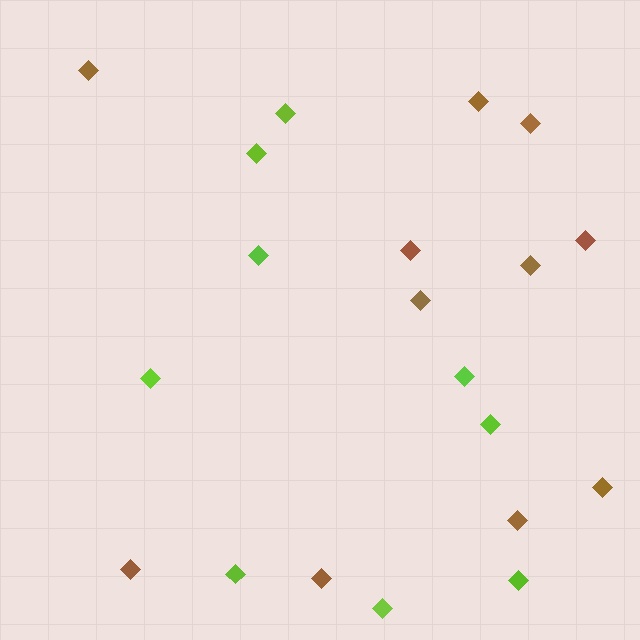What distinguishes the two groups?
There are 2 groups: one group of lime diamonds (9) and one group of brown diamonds (11).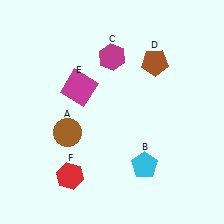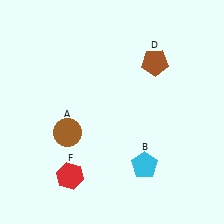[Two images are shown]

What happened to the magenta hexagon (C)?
The magenta hexagon (C) was removed in Image 2. It was in the top-left area of Image 1.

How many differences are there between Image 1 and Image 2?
There are 2 differences between the two images.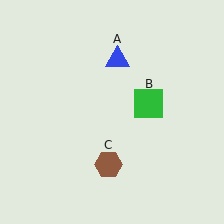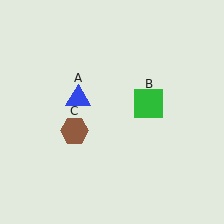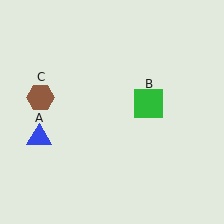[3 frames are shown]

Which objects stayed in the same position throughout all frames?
Green square (object B) remained stationary.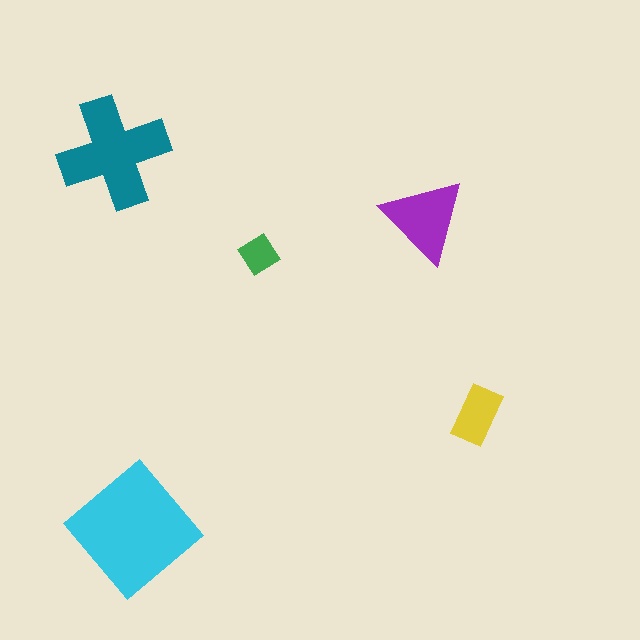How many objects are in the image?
There are 5 objects in the image.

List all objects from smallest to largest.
The green diamond, the yellow rectangle, the purple triangle, the teal cross, the cyan diamond.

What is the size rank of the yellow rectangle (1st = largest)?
4th.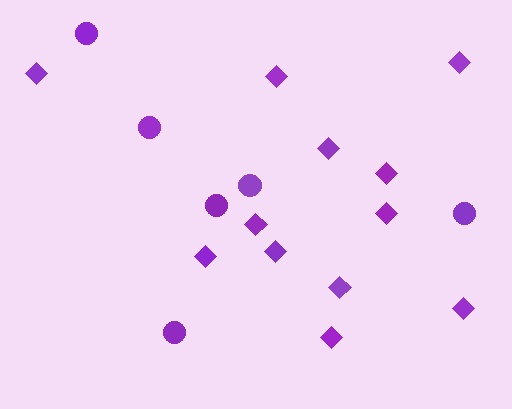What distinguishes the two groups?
There are 2 groups: one group of diamonds (12) and one group of circles (6).